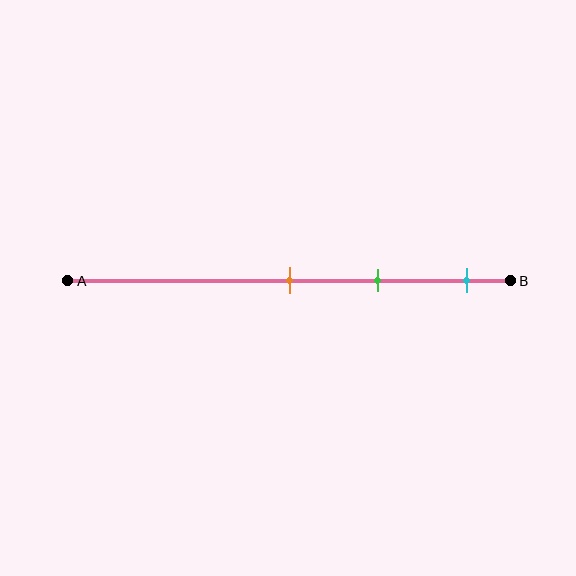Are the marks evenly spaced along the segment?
Yes, the marks are approximately evenly spaced.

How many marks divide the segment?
There are 3 marks dividing the segment.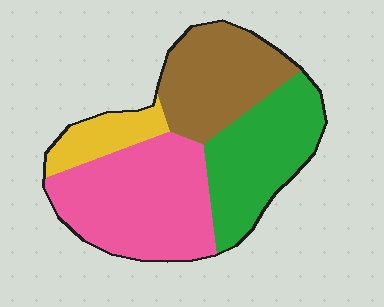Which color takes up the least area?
Yellow, at roughly 10%.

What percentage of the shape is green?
Green covers roughly 30% of the shape.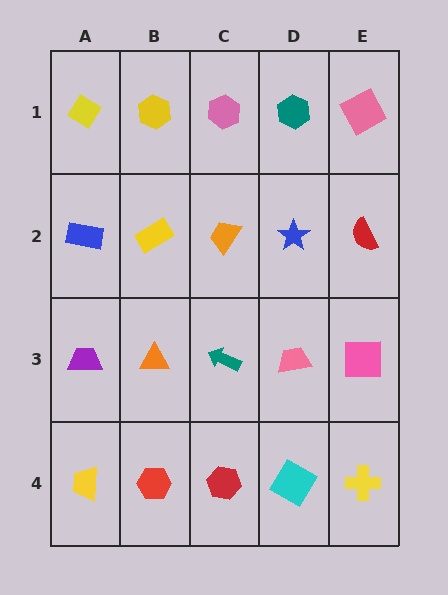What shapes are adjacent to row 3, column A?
A blue rectangle (row 2, column A), a yellow trapezoid (row 4, column A), an orange triangle (row 3, column B).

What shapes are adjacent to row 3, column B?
A yellow rectangle (row 2, column B), a red hexagon (row 4, column B), a purple trapezoid (row 3, column A), a teal arrow (row 3, column C).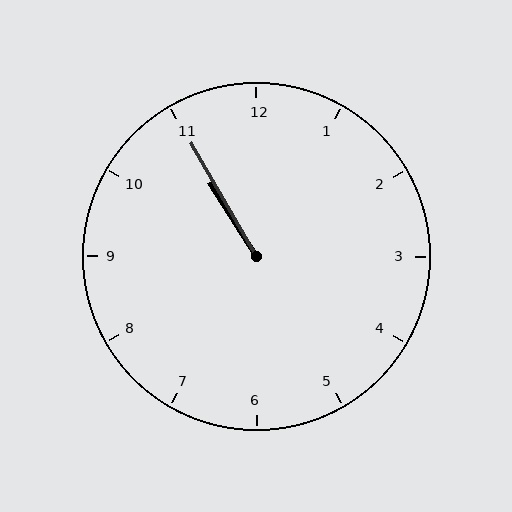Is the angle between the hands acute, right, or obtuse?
It is acute.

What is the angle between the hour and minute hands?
Approximately 2 degrees.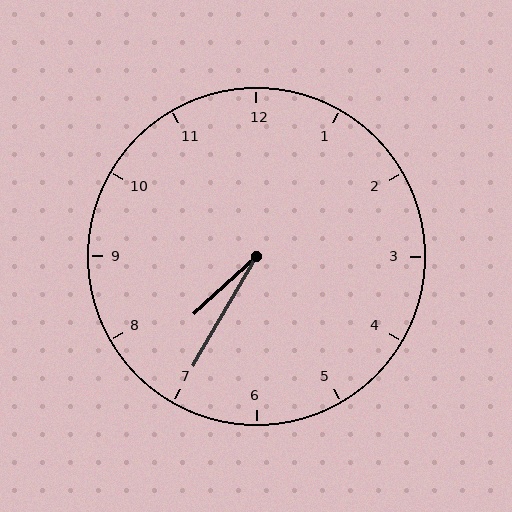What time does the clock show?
7:35.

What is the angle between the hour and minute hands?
Approximately 18 degrees.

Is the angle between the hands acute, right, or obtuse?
It is acute.